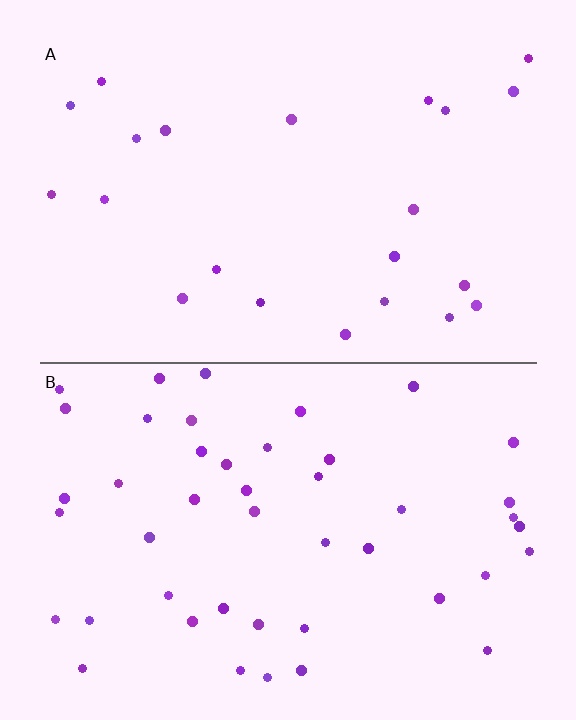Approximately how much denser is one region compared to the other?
Approximately 2.1× — region B over region A.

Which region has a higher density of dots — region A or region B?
B (the bottom).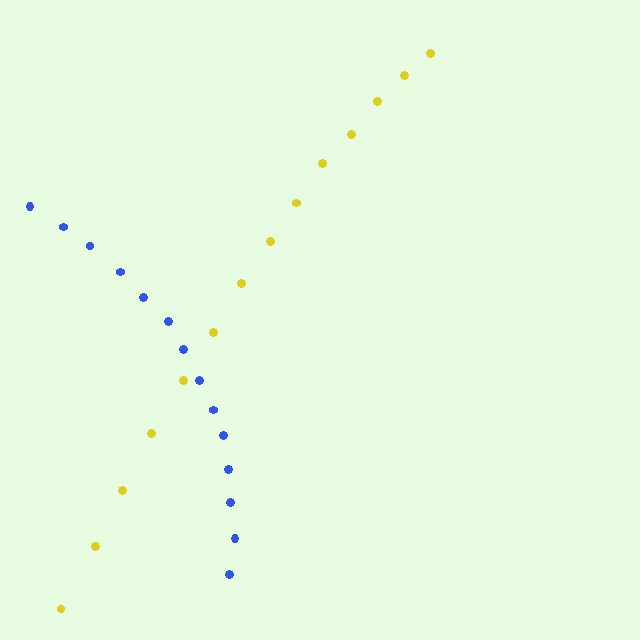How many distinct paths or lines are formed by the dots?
There are 2 distinct paths.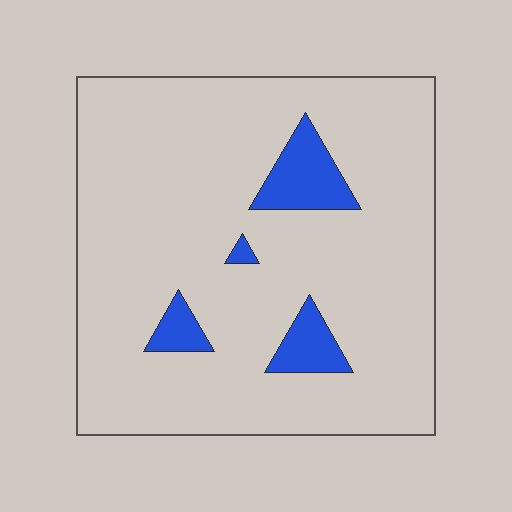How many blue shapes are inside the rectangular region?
4.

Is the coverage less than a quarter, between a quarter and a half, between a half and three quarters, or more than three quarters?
Less than a quarter.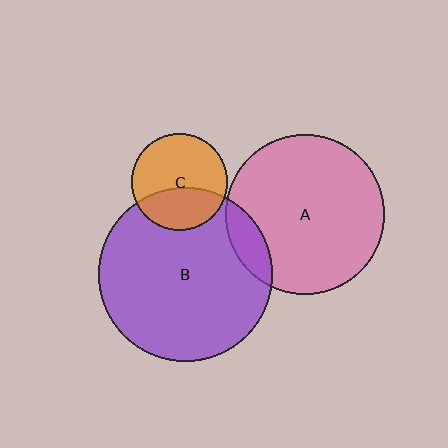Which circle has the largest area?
Circle B (purple).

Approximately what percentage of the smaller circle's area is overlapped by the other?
Approximately 35%.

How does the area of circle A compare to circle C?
Approximately 2.7 times.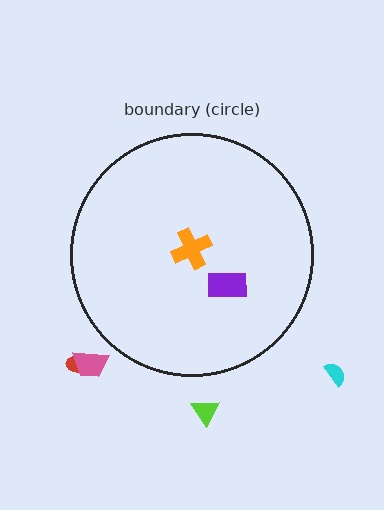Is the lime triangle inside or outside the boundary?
Outside.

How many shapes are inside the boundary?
2 inside, 4 outside.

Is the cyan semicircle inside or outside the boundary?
Outside.